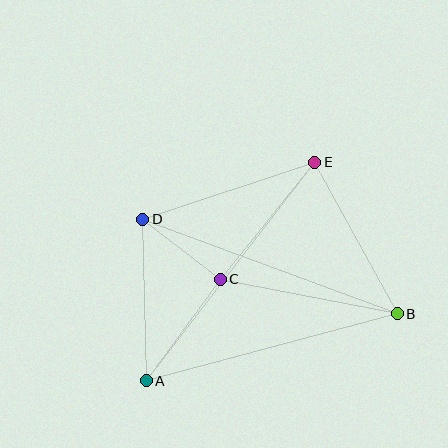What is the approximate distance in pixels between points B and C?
The distance between B and C is approximately 181 pixels.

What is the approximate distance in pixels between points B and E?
The distance between B and E is approximately 172 pixels.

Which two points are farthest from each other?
Points A and E are farthest from each other.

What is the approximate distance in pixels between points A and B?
The distance between A and B is approximately 260 pixels.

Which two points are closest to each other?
Points C and D are closest to each other.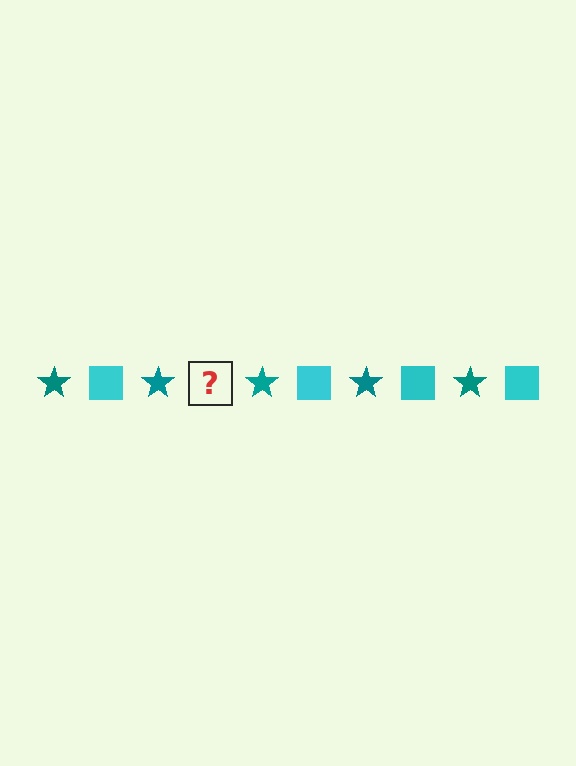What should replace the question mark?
The question mark should be replaced with a cyan square.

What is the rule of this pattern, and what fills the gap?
The rule is that the pattern alternates between teal star and cyan square. The gap should be filled with a cyan square.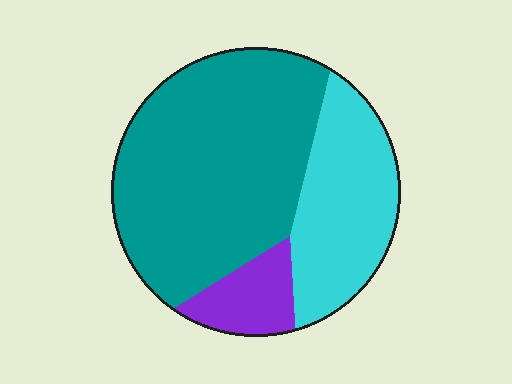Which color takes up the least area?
Purple, at roughly 10%.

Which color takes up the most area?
Teal, at roughly 60%.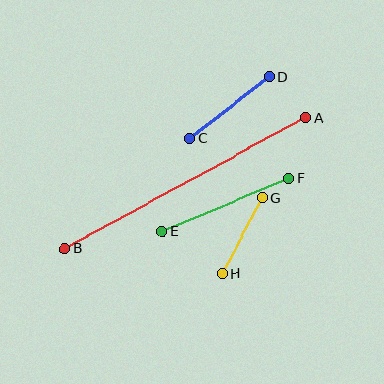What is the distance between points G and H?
The distance is approximately 86 pixels.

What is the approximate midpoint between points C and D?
The midpoint is at approximately (230, 108) pixels.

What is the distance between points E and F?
The distance is approximately 138 pixels.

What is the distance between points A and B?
The distance is approximately 275 pixels.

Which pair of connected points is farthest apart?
Points A and B are farthest apart.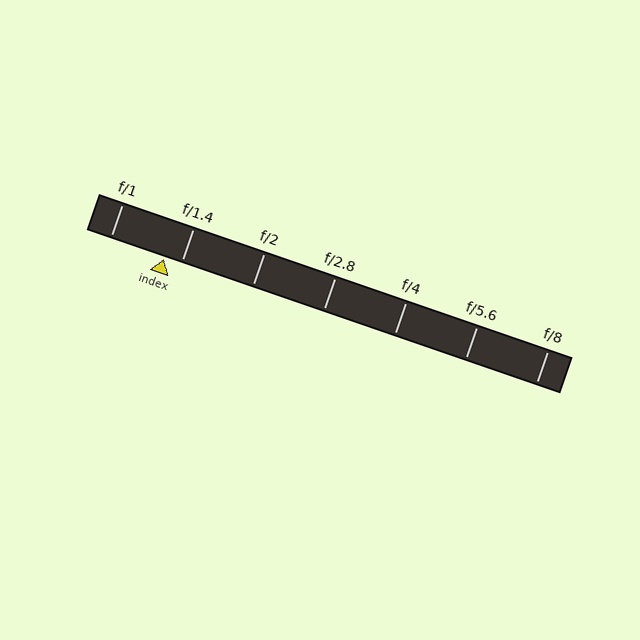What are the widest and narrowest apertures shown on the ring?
The widest aperture shown is f/1 and the narrowest is f/8.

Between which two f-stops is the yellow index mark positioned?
The index mark is between f/1 and f/1.4.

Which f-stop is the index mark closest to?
The index mark is closest to f/1.4.